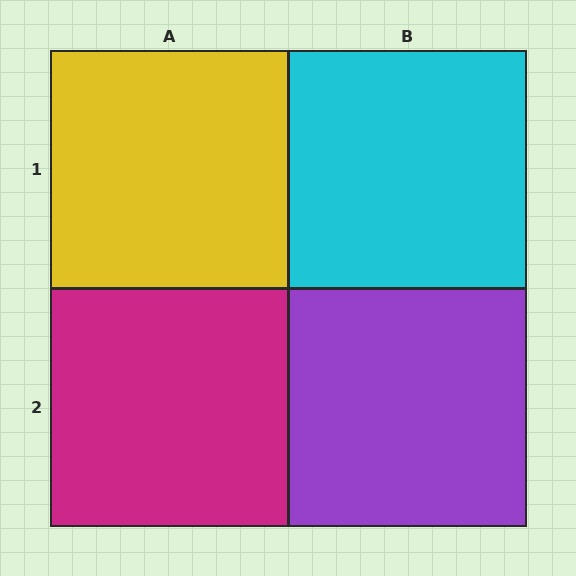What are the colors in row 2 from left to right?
Magenta, purple.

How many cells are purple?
1 cell is purple.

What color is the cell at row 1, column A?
Yellow.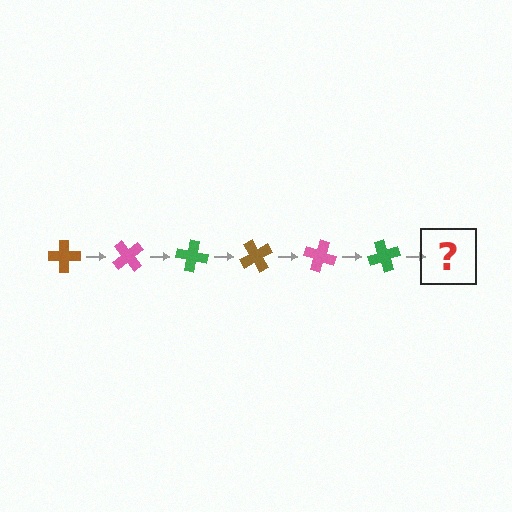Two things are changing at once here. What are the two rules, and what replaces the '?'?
The two rules are that it rotates 50 degrees each step and the color cycles through brown, pink, and green. The '?' should be a brown cross, rotated 300 degrees from the start.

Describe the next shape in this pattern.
It should be a brown cross, rotated 300 degrees from the start.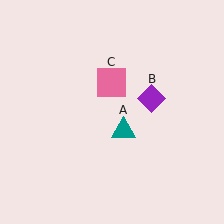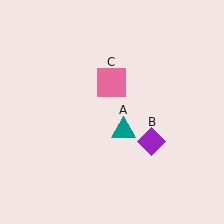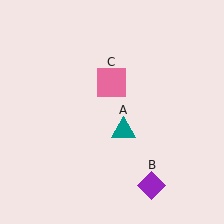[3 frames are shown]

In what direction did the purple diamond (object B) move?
The purple diamond (object B) moved down.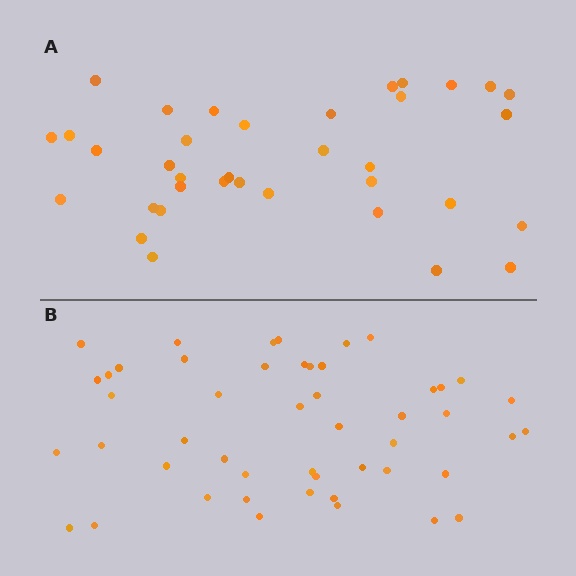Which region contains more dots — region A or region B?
Region B (the bottom region) has more dots.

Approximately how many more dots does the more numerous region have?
Region B has approximately 15 more dots than region A.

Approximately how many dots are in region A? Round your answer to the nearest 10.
About 40 dots. (The exact count is 36, which rounds to 40.)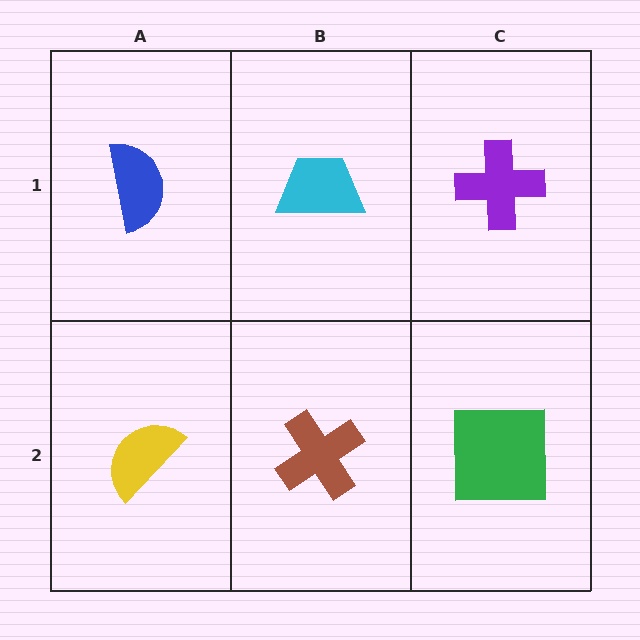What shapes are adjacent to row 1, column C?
A green square (row 2, column C), a cyan trapezoid (row 1, column B).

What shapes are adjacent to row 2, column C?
A purple cross (row 1, column C), a brown cross (row 2, column B).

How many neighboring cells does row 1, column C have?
2.